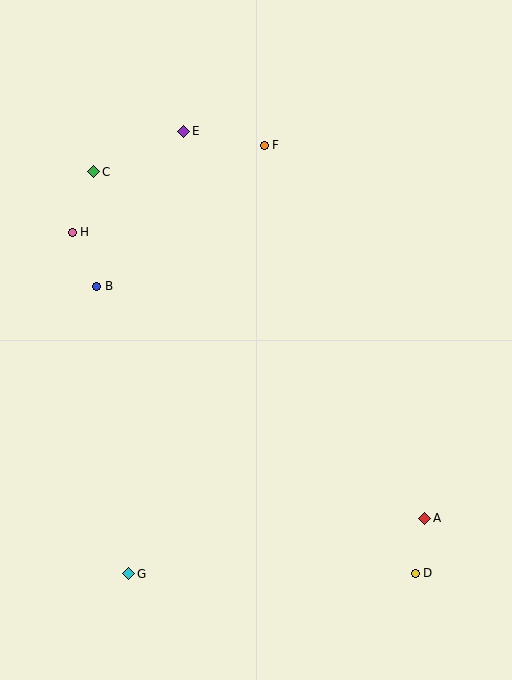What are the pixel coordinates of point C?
Point C is at (94, 172).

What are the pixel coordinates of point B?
Point B is at (97, 286).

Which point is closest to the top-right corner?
Point F is closest to the top-right corner.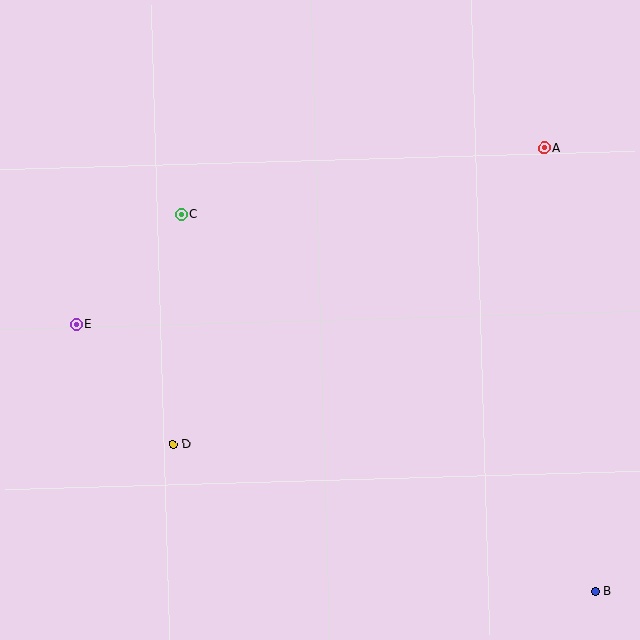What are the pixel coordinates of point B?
Point B is at (595, 591).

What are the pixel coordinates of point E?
Point E is at (76, 324).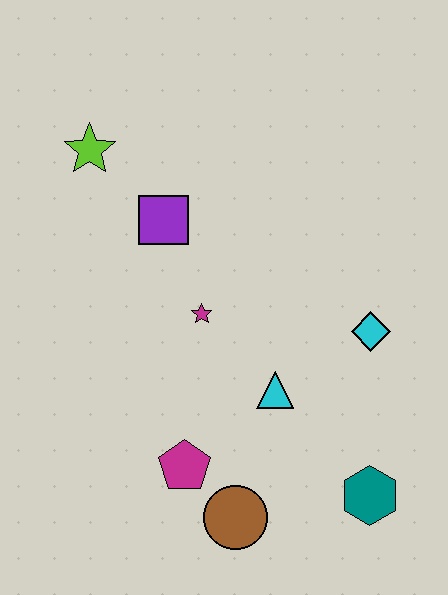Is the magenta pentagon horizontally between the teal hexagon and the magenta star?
No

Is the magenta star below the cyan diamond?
No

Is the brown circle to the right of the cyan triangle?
No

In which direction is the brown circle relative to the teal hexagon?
The brown circle is to the left of the teal hexagon.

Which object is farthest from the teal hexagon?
The lime star is farthest from the teal hexagon.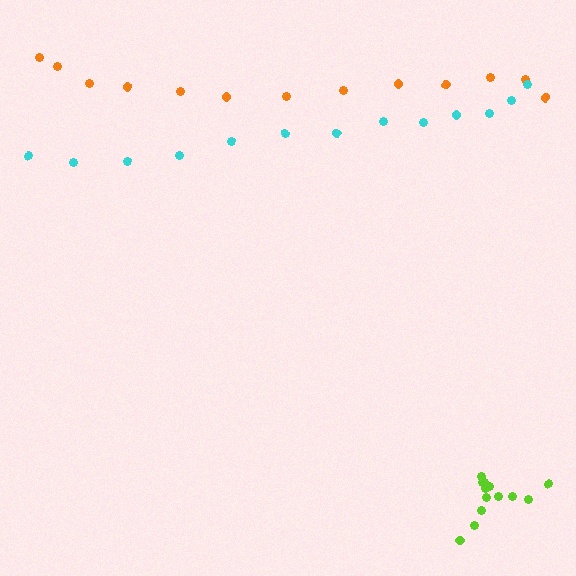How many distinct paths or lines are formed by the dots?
There are 3 distinct paths.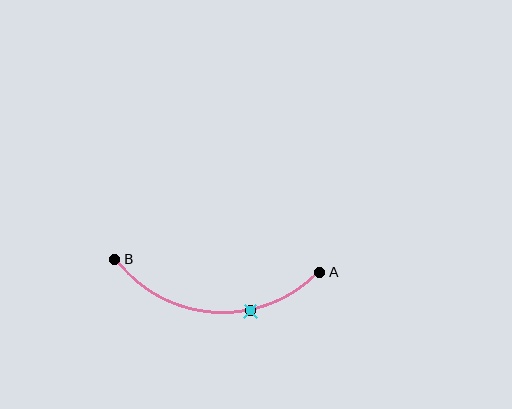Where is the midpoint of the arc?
The arc midpoint is the point on the curve farthest from the straight line joining A and B. It sits below that line.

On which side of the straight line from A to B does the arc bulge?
The arc bulges below the straight line connecting A and B.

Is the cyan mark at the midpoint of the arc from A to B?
No. The cyan mark lies on the arc but is closer to endpoint A. The arc midpoint would be at the point on the curve equidistant along the arc from both A and B.